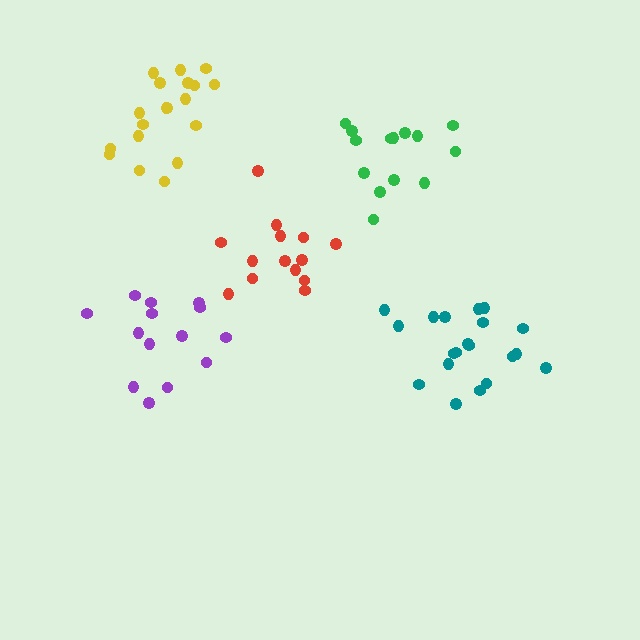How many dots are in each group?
Group 1: 20 dots, Group 2: 14 dots, Group 3: 19 dots, Group 4: 14 dots, Group 5: 14 dots (81 total).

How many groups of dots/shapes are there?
There are 5 groups.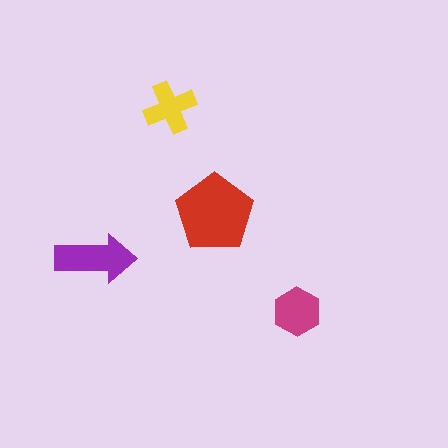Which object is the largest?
The red pentagon.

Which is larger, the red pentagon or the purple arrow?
The red pentagon.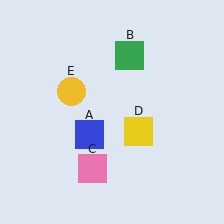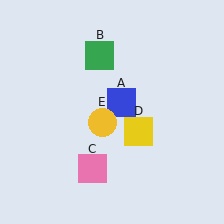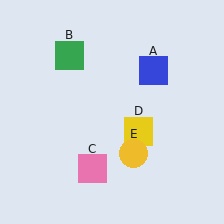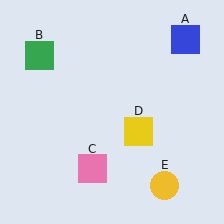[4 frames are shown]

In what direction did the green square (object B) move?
The green square (object B) moved left.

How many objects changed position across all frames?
3 objects changed position: blue square (object A), green square (object B), yellow circle (object E).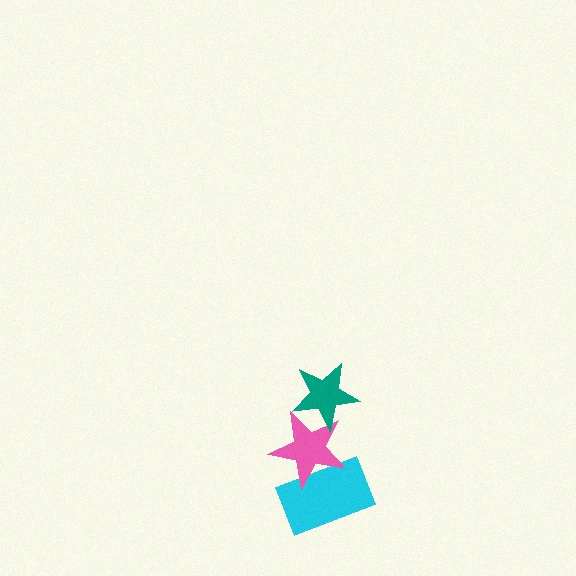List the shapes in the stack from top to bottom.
From top to bottom: the teal star, the pink star, the cyan rectangle.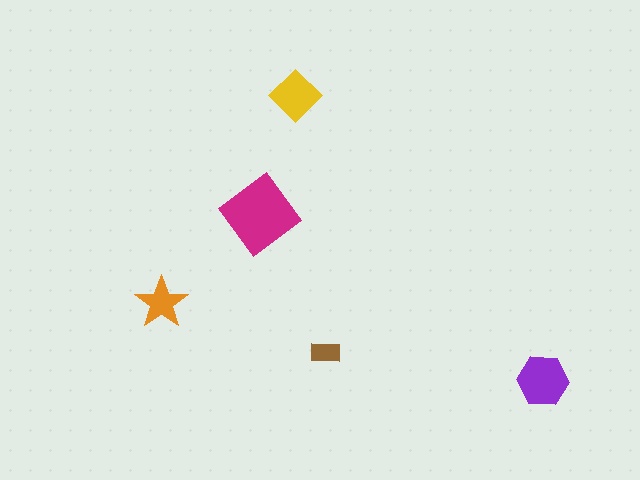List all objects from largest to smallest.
The magenta diamond, the purple hexagon, the yellow diamond, the orange star, the brown rectangle.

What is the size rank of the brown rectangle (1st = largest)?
5th.